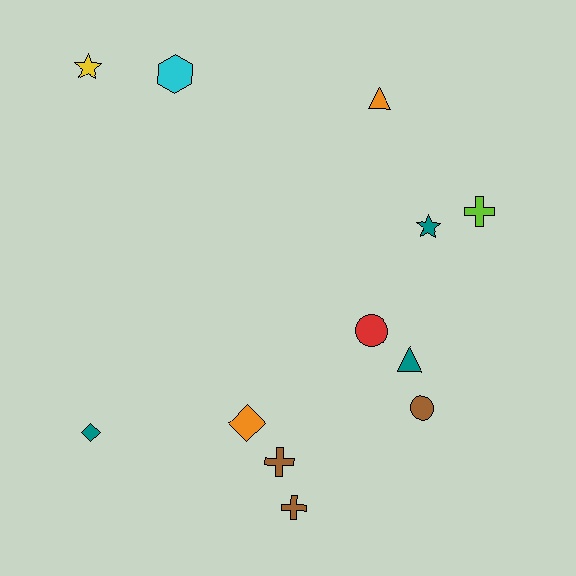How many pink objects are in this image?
There are no pink objects.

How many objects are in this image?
There are 12 objects.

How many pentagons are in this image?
There are no pentagons.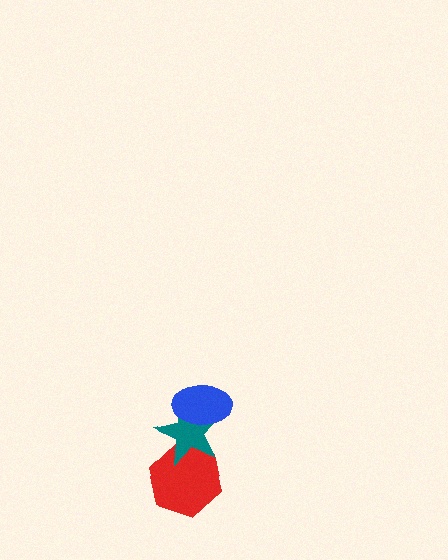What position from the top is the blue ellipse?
The blue ellipse is 1st from the top.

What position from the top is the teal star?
The teal star is 2nd from the top.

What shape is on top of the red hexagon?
The teal star is on top of the red hexagon.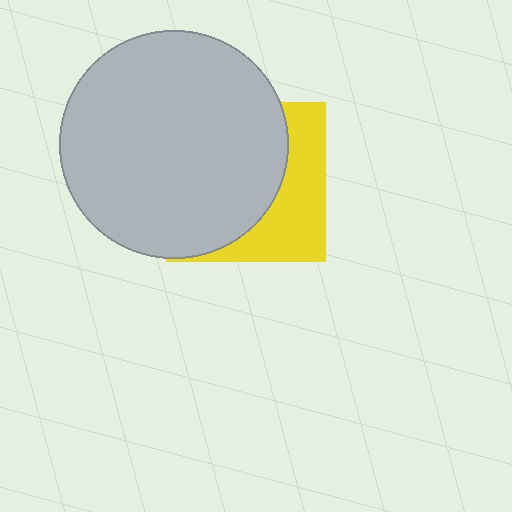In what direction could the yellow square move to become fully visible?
The yellow square could move right. That would shift it out from behind the light gray circle entirely.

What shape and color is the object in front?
The object in front is a light gray circle.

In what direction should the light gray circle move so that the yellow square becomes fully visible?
The light gray circle should move left. That is the shortest direction to clear the overlap and leave the yellow square fully visible.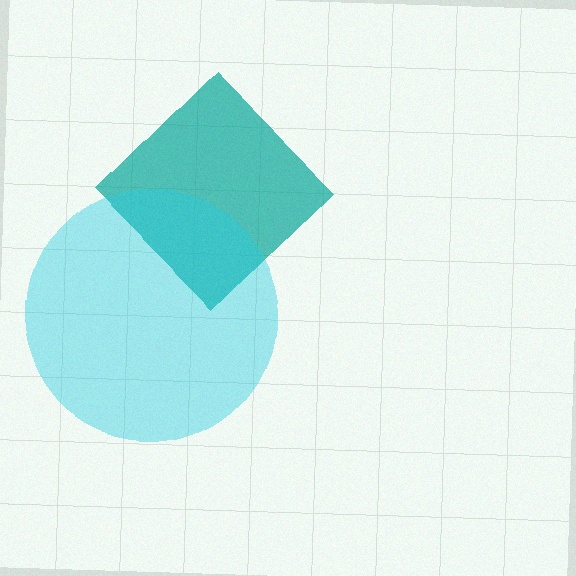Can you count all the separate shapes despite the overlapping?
Yes, there are 2 separate shapes.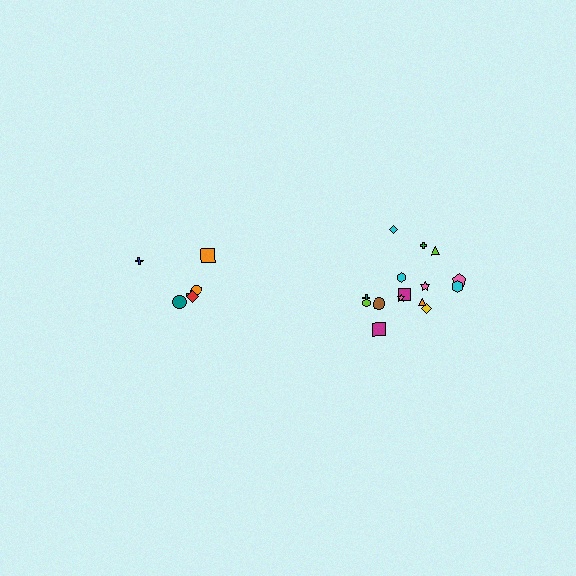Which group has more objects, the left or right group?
The right group.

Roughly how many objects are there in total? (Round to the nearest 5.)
Roughly 20 objects in total.